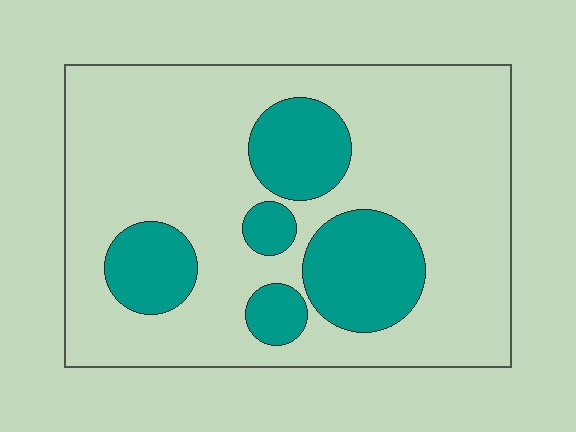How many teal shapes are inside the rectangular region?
5.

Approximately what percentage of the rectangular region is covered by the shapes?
Approximately 25%.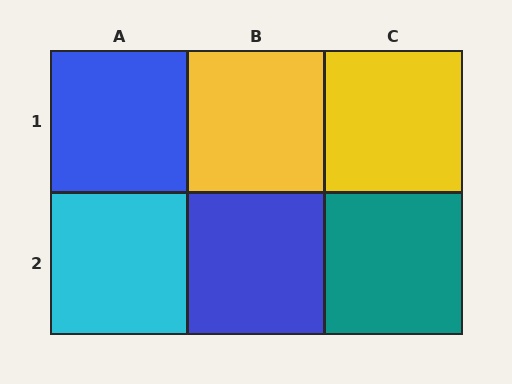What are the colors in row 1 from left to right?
Blue, yellow, yellow.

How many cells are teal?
1 cell is teal.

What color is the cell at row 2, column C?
Teal.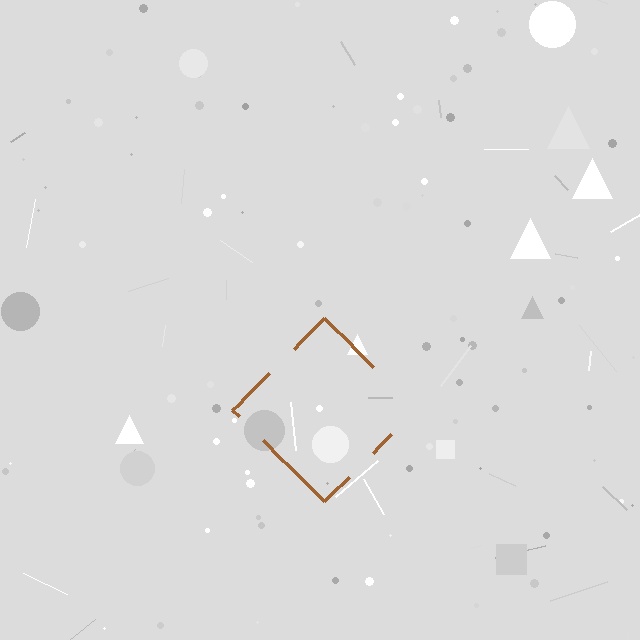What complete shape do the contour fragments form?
The contour fragments form a diamond.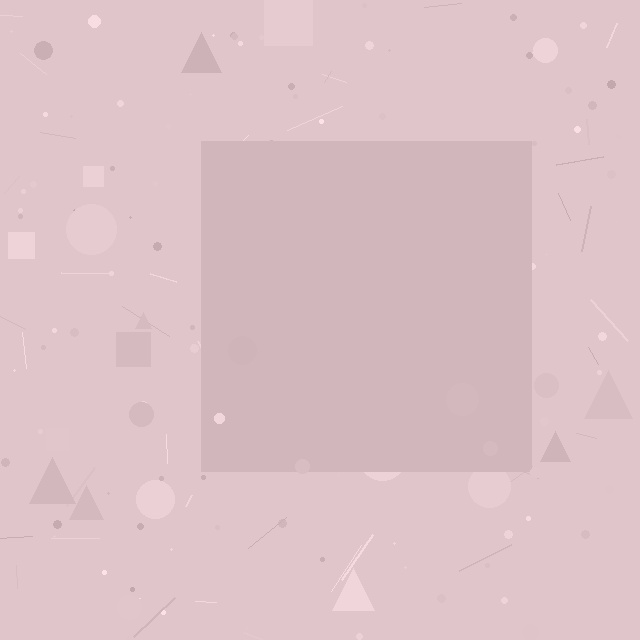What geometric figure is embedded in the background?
A square is embedded in the background.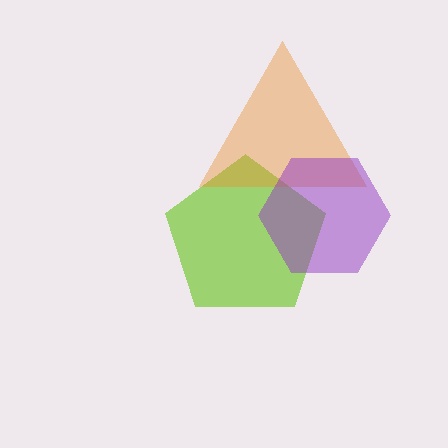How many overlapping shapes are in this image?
There are 3 overlapping shapes in the image.